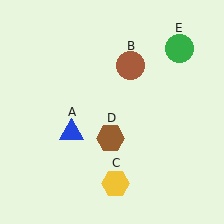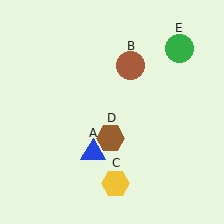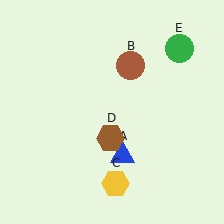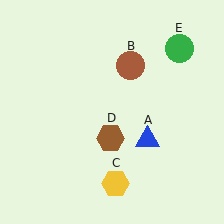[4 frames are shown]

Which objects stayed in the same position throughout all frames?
Brown circle (object B) and yellow hexagon (object C) and brown hexagon (object D) and green circle (object E) remained stationary.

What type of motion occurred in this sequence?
The blue triangle (object A) rotated counterclockwise around the center of the scene.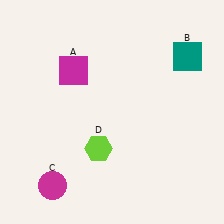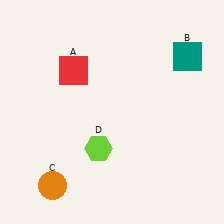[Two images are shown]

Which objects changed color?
A changed from magenta to red. C changed from magenta to orange.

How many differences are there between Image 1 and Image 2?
There are 2 differences between the two images.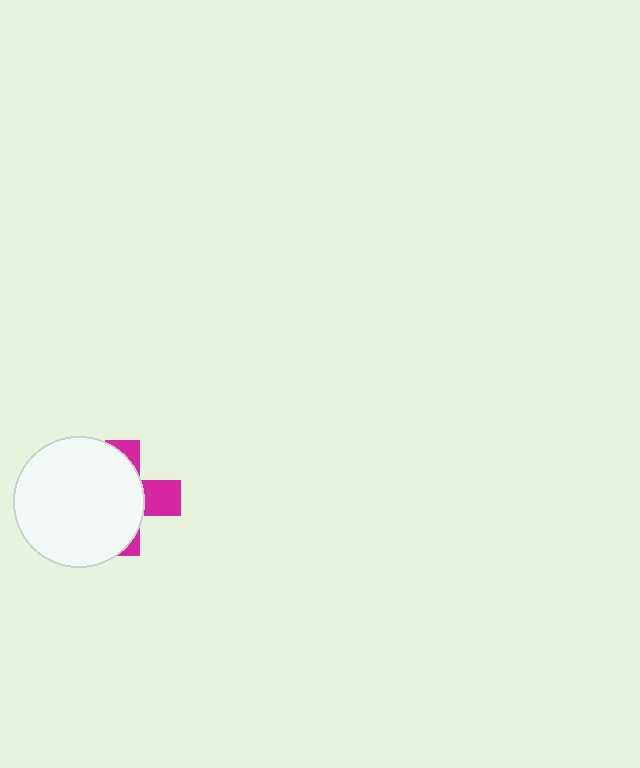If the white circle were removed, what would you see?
You would see the complete magenta cross.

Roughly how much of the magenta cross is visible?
A small part of it is visible (roughly 30%).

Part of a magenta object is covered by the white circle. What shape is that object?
It is a cross.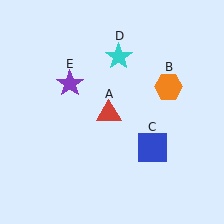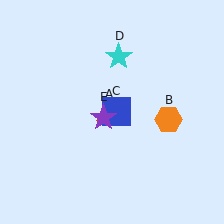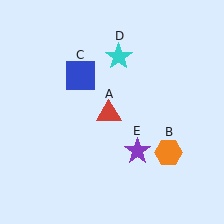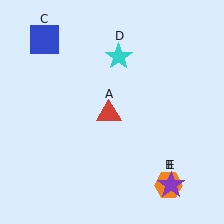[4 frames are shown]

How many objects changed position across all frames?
3 objects changed position: orange hexagon (object B), blue square (object C), purple star (object E).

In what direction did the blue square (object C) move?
The blue square (object C) moved up and to the left.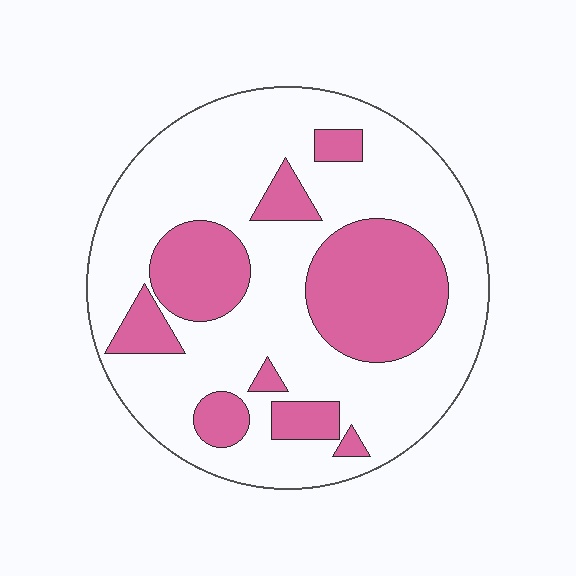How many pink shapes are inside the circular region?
9.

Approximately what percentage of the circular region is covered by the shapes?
Approximately 30%.